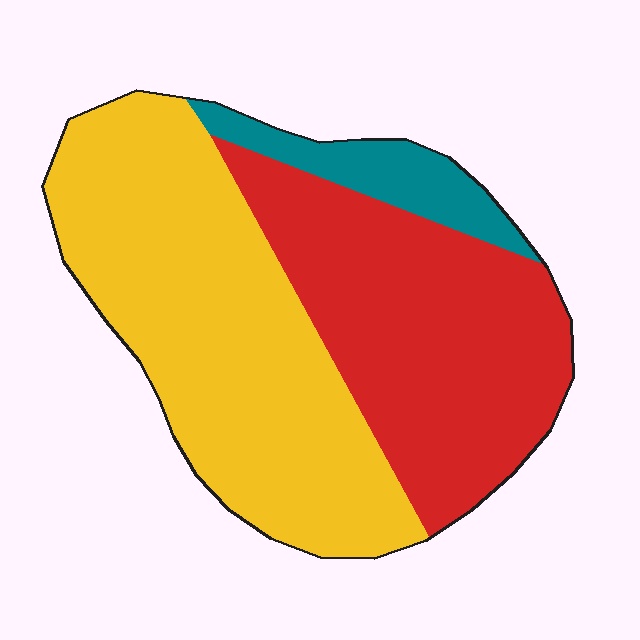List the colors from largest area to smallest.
From largest to smallest: yellow, red, teal.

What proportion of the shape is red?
Red takes up about two fifths (2/5) of the shape.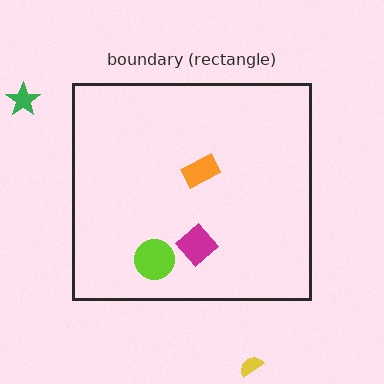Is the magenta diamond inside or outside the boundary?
Inside.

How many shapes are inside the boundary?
3 inside, 2 outside.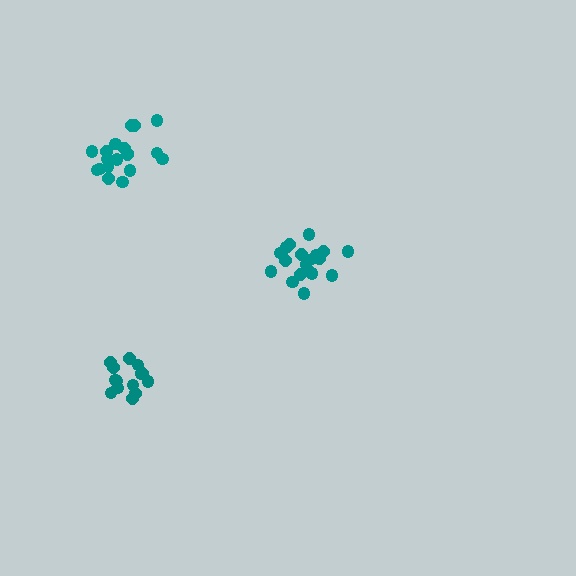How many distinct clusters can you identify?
There are 3 distinct clusters.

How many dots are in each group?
Group 1: 14 dots, Group 2: 19 dots, Group 3: 19 dots (52 total).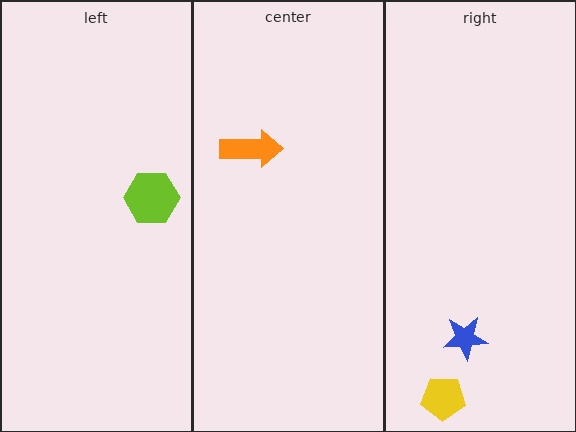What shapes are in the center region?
The orange arrow.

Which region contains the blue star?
The right region.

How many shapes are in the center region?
1.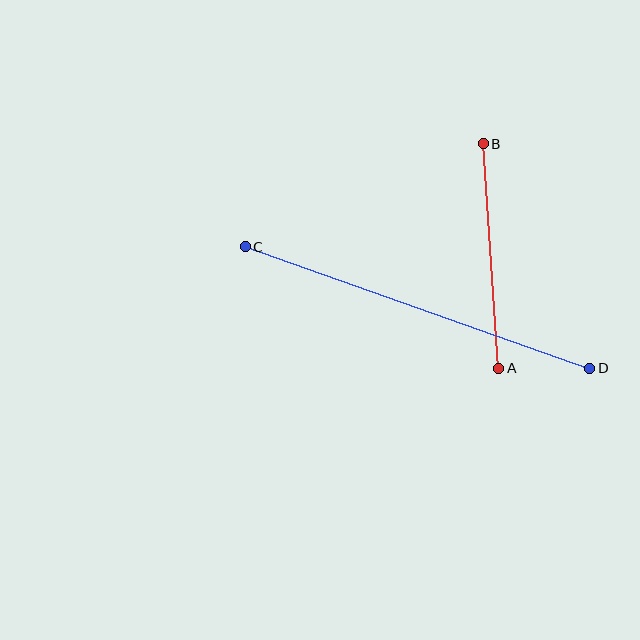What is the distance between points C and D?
The distance is approximately 365 pixels.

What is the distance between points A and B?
The distance is approximately 225 pixels.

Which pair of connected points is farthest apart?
Points C and D are farthest apart.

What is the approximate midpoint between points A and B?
The midpoint is at approximately (491, 256) pixels.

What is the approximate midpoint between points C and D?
The midpoint is at approximately (418, 307) pixels.